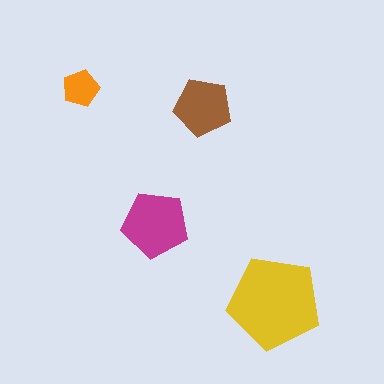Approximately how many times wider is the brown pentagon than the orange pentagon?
About 1.5 times wider.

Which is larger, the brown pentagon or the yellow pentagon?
The yellow one.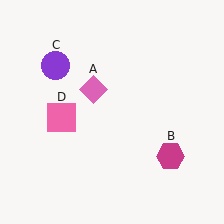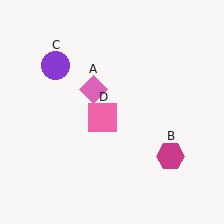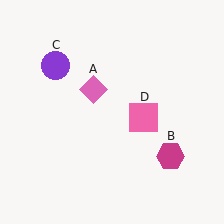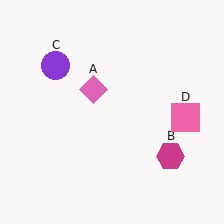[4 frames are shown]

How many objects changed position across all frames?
1 object changed position: pink square (object D).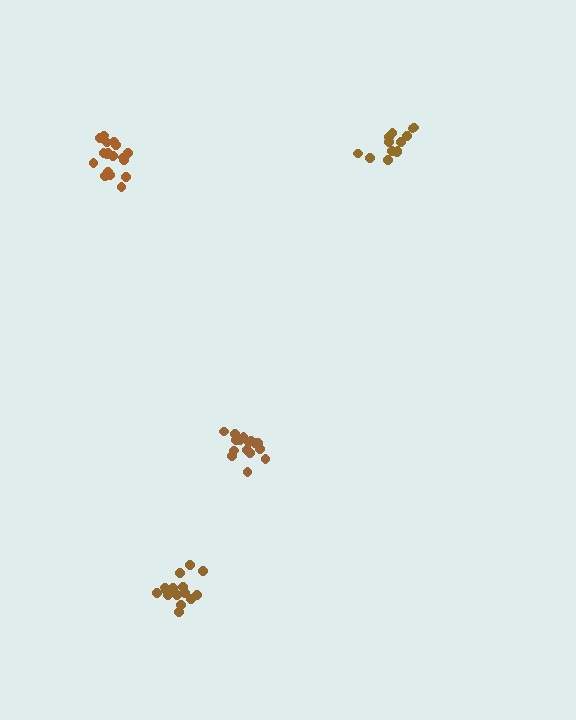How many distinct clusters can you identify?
There are 4 distinct clusters.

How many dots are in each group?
Group 1: 15 dots, Group 2: 13 dots, Group 3: 17 dots, Group 4: 18 dots (63 total).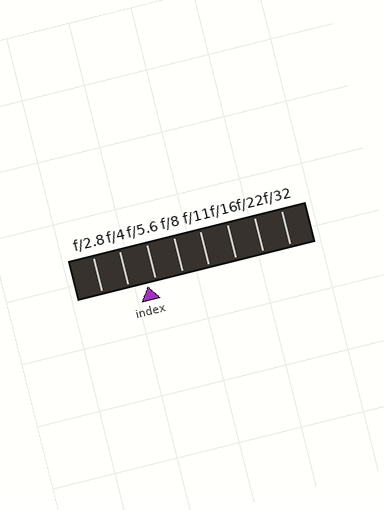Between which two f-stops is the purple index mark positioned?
The index mark is between f/4 and f/5.6.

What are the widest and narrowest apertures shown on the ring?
The widest aperture shown is f/2.8 and the narrowest is f/32.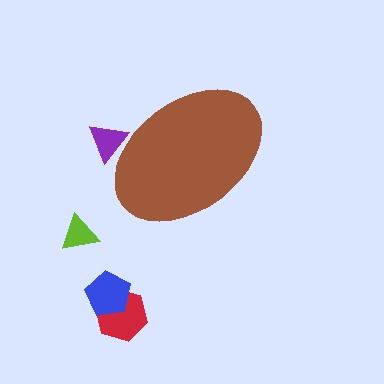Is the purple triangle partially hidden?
Yes, the purple triangle is partially hidden behind the brown ellipse.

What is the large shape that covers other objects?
A brown ellipse.